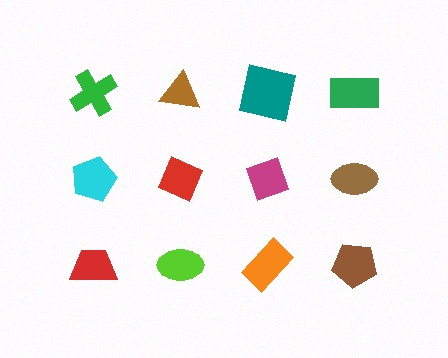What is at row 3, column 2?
A lime ellipse.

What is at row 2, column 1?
A cyan pentagon.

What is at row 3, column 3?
An orange rectangle.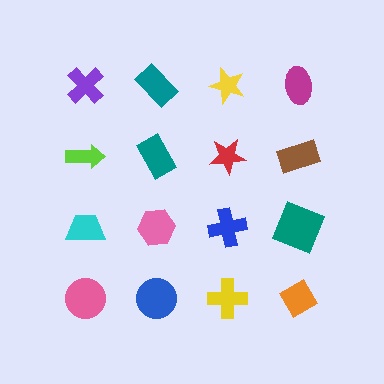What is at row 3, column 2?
A pink hexagon.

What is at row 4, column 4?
An orange diamond.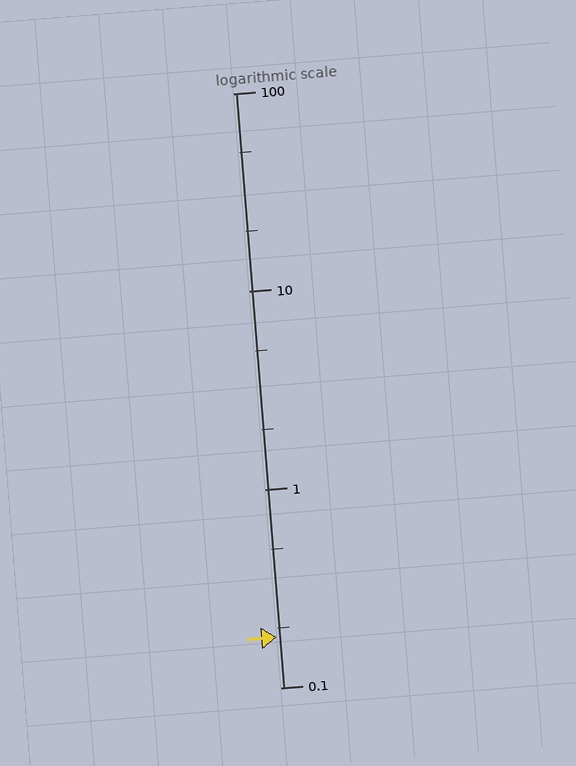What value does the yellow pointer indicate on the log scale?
The pointer indicates approximately 0.18.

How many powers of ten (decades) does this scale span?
The scale spans 3 decades, from 0.1 to 100.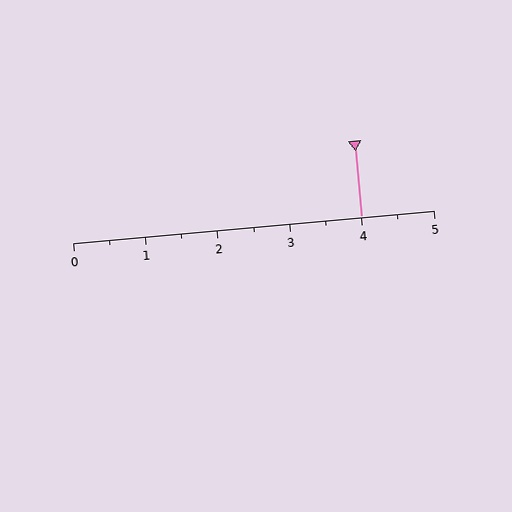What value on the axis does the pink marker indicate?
The marker indicates approximately 4.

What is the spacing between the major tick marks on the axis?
The major ticks are spaced 1 apart.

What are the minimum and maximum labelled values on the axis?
The axis runs from 0 to 5.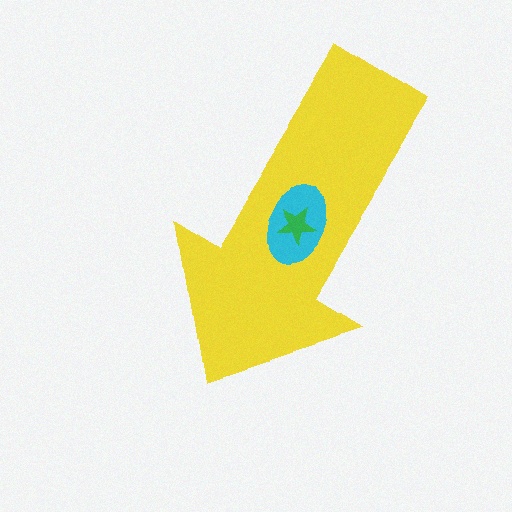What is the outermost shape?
The yellow arrow.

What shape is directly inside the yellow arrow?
The cyan ellipse.